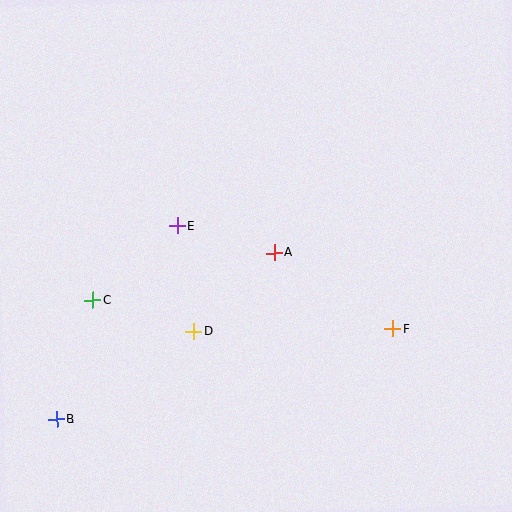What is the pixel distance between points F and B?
The distance between F and B is 348 pixels.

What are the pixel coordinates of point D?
Point D is at (194, 331).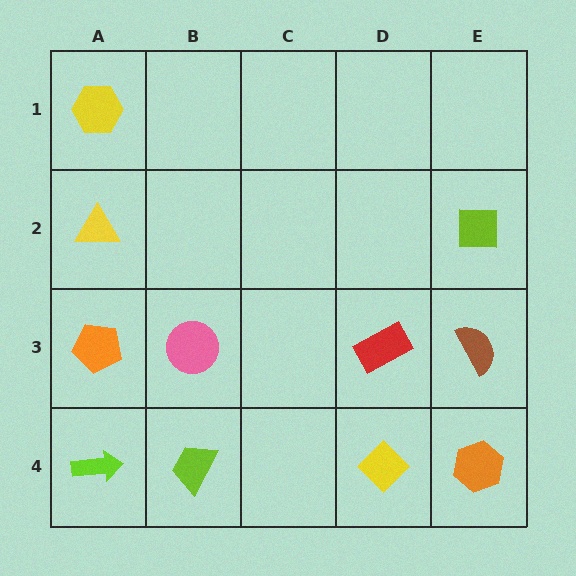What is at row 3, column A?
An orange pentagon.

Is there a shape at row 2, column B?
No, that cell is empty.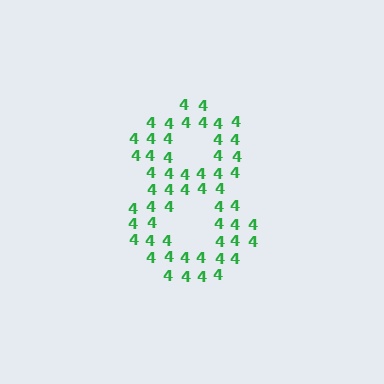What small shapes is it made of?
It is made of small digit 4's.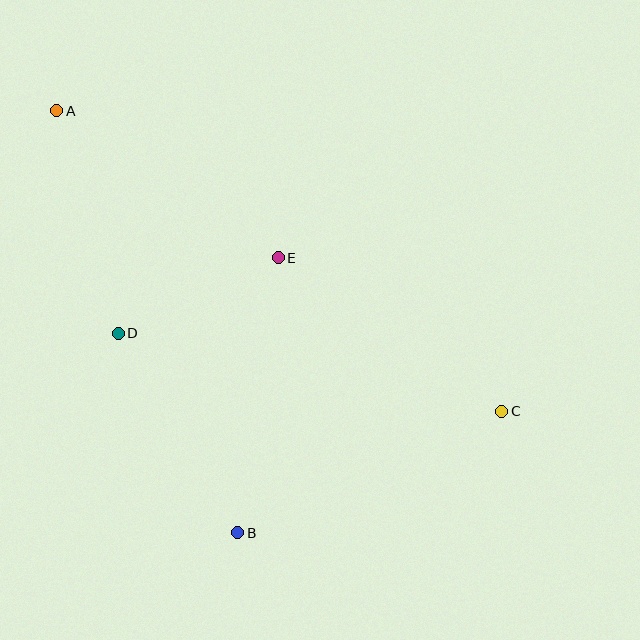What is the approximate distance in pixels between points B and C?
The distance between B and C is approximately 291 pixels.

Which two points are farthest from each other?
Points A and C are farthest from each other.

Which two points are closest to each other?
Points D and E are closest to each other.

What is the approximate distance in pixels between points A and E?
The distance between A and E is approximately 266 pixels.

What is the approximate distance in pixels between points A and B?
The distance between A and B is approximately 459 pixels.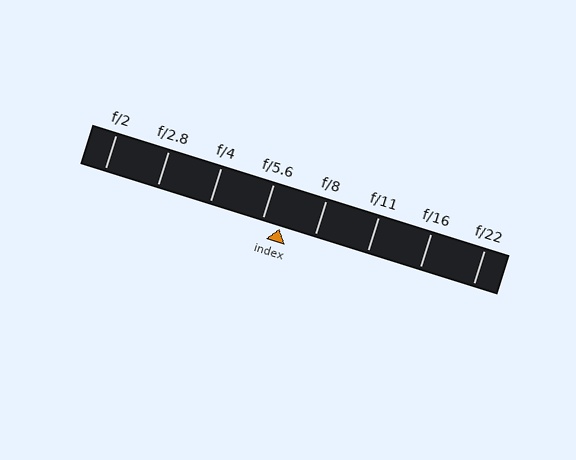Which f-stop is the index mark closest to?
The index mark is closest to f/5.6.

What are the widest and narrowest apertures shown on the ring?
The widest aperture shown is f/2 and the narrowest is f/22.